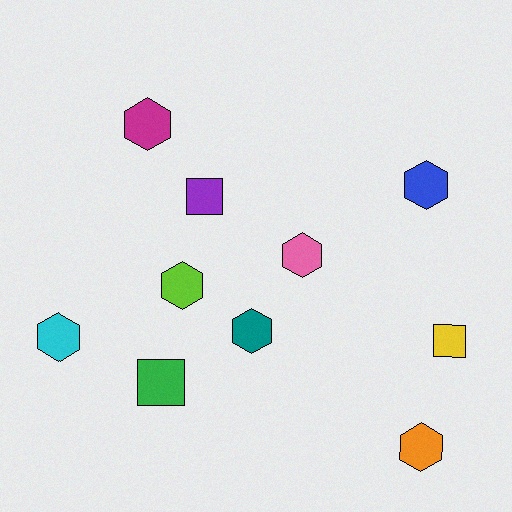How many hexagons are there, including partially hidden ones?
There are 7 hexagons.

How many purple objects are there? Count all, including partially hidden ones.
There is 1 purple object.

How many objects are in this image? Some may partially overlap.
There are 10 objects.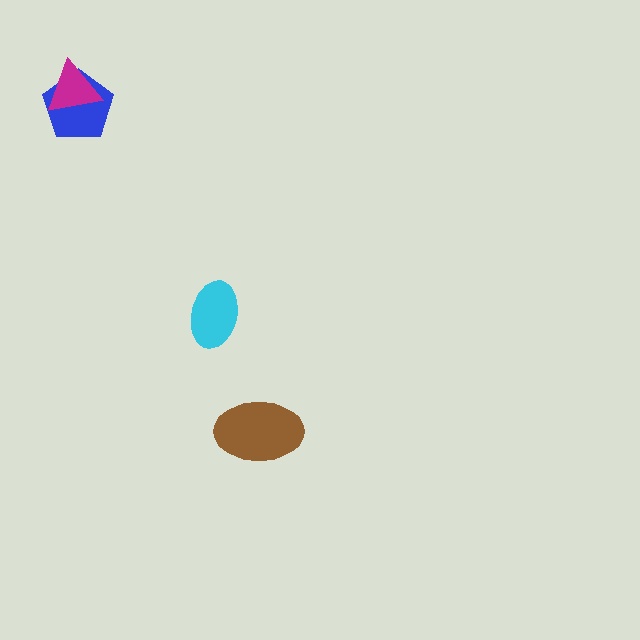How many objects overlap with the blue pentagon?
1 object overlaps with the blue pentagon.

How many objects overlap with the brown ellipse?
0 objects overlap with the brown ellipse.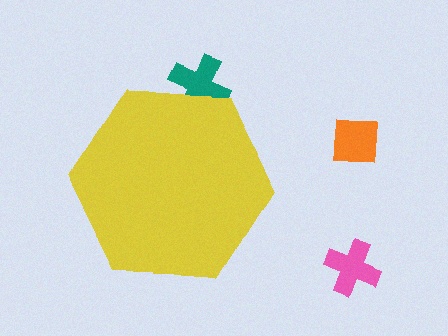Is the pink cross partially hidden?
No, the pink cross is fully visible.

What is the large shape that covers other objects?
A yellow hexagon.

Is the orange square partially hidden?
No, the orange square is fully visible.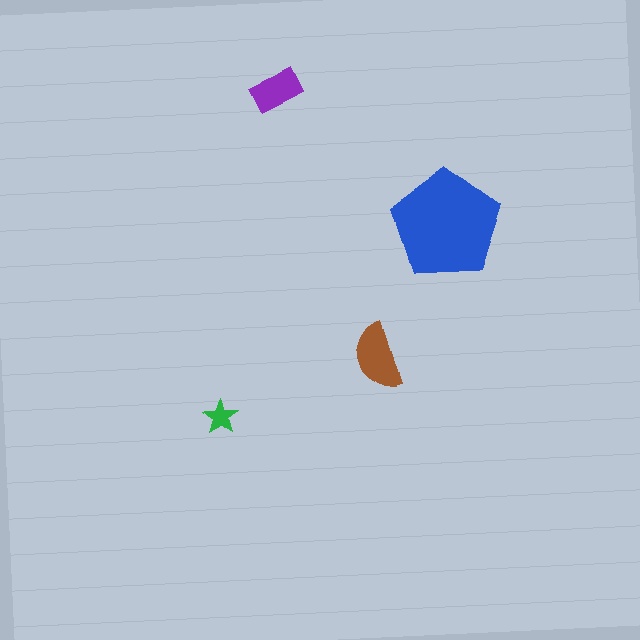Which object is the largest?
The blue pentagon.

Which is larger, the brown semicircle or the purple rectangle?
The brown semicircle.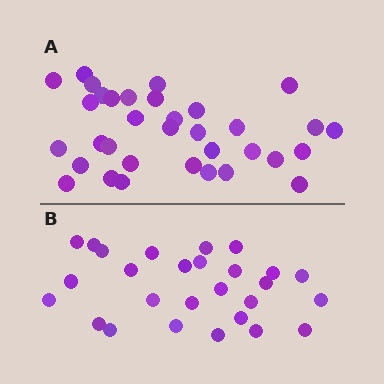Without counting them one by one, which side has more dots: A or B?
Region A (the top region) has more dots.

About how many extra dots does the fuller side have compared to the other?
Region A has roughly 8 or so more dots than region B.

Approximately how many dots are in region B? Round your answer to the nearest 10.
About 30 dots. (The exact count is 27, which rounds to 30.)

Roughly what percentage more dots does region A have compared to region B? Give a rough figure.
About 25% more.